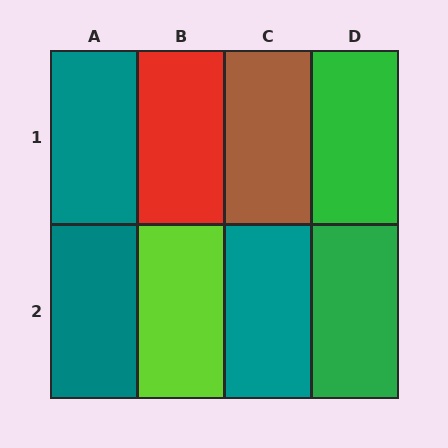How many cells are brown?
1 cell is brown.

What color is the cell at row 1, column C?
Brown.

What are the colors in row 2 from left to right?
Teal, lime, teal, green.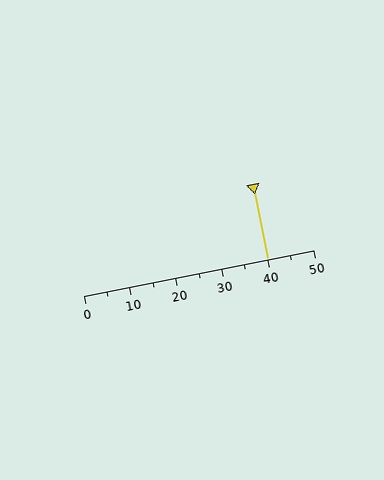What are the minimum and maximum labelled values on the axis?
The axis runs from 0 to 50.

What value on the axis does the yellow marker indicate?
The marker indicates approximately 40.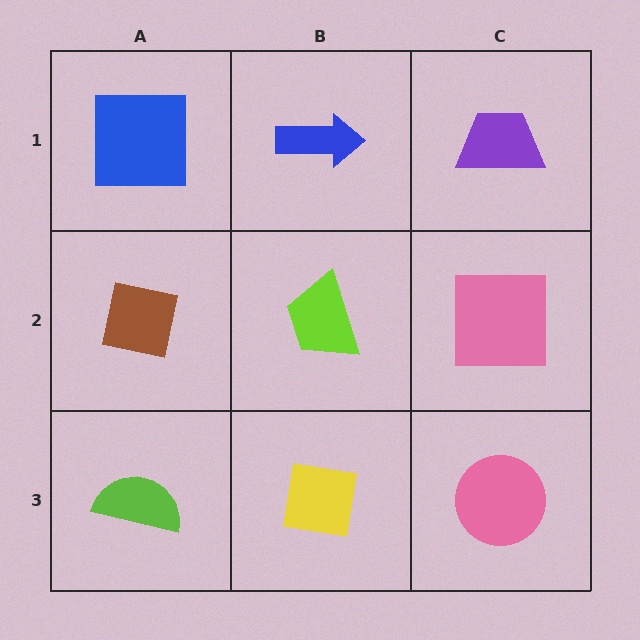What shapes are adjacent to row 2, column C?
A purple trapezoid (row 1, column C), a pink circle (row 3, column C), a lime trapezoid (row 2, column B).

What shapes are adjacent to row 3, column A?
A brown square (row 2, column A), a yellow square (row 3, column B).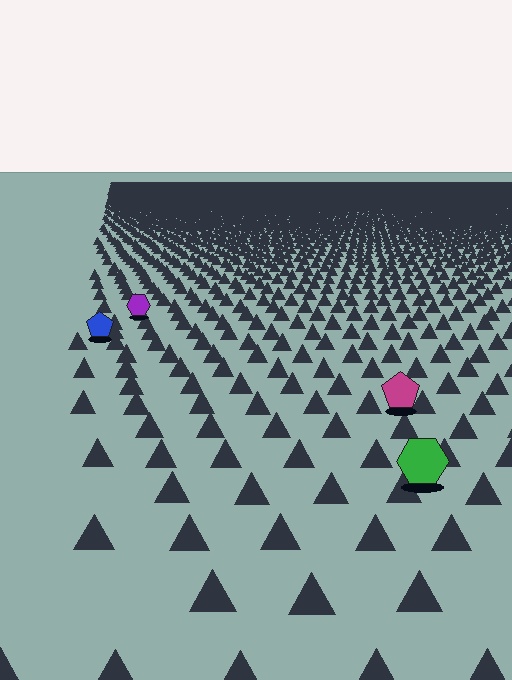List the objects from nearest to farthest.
From nearest to farthest: the green hexagon, the magenta pentagon, the blue pentagon, the purple hexagon.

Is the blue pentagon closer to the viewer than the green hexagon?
No. The green hexagon is closer — you can tell from the texture gradient: the ground texture is coarser near it.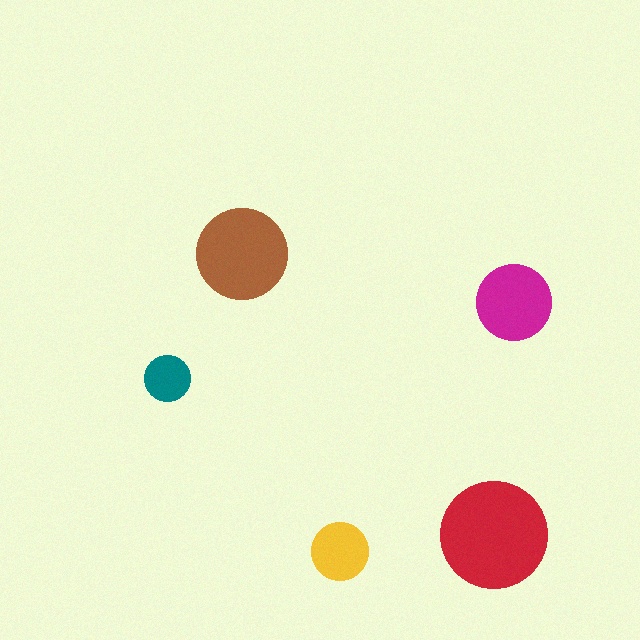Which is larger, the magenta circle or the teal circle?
The magenta one.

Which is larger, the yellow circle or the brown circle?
The brown one.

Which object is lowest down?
The yellow circle is bottommost.